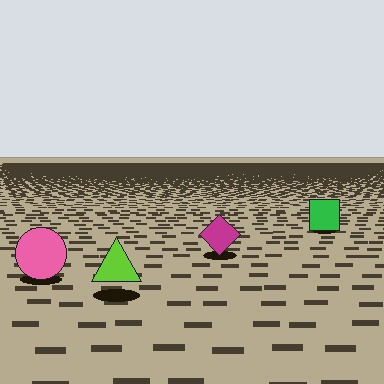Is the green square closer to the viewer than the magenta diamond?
No. The magenta diamond is closer — you can tell from the texture gradient: the ground texture is coarser near it.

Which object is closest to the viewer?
The lime triangle is closest. The texture marks near it are larger and more spread out.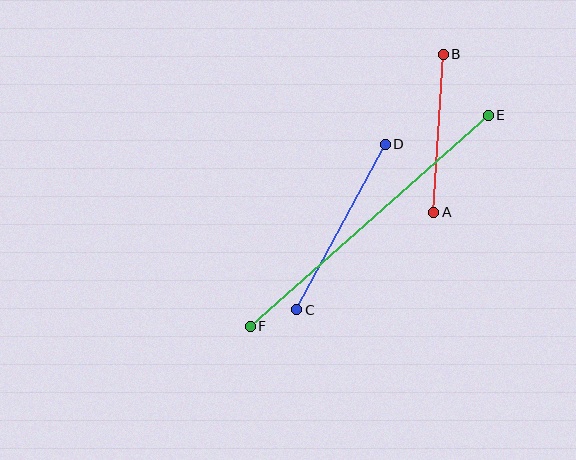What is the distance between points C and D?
The distance is approximately 188 pixels.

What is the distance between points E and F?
The distance is approximately 318 pixels.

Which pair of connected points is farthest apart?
Points E and F are farthest apart.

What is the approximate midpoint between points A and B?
The midpoint is at approximately (438, 133) pixels.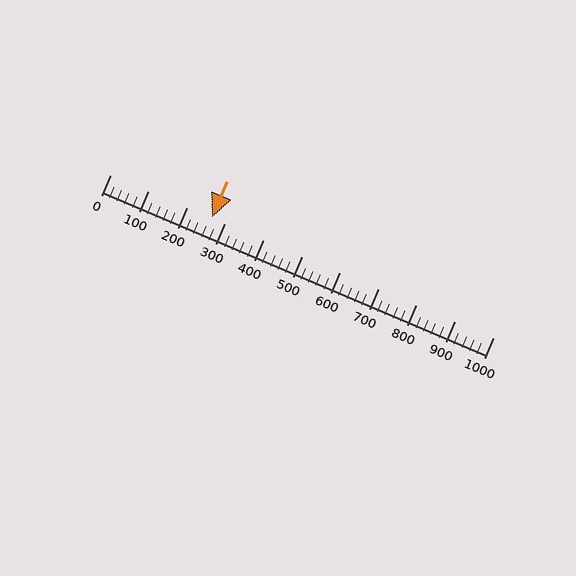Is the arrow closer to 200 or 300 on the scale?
The arrow is closer to 300.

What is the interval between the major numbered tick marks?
The major tick marks are spaced 100 units apart.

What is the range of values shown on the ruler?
The ruler shows values from 0 to 1000.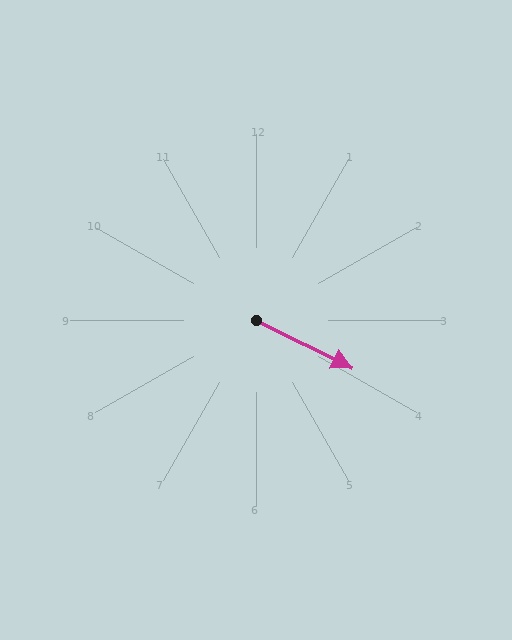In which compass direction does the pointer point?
Southeast.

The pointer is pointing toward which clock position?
Roughly 4 o'clock.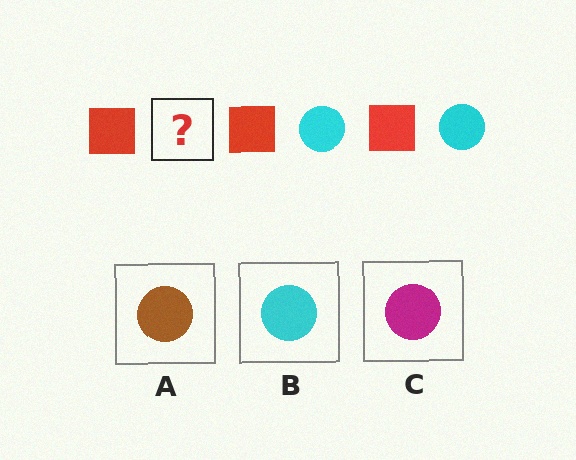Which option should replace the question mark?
Option B.